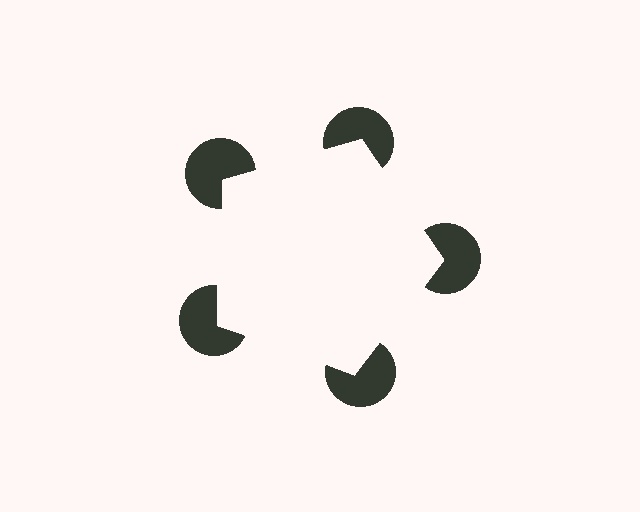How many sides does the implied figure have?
5 sides.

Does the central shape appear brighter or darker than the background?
It typically appears slightly brighter than the background, even though no actual brightness change is drawn.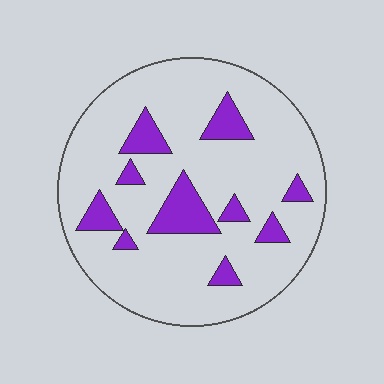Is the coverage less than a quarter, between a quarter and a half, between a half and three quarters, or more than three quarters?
Less than a quarter.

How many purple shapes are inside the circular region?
10.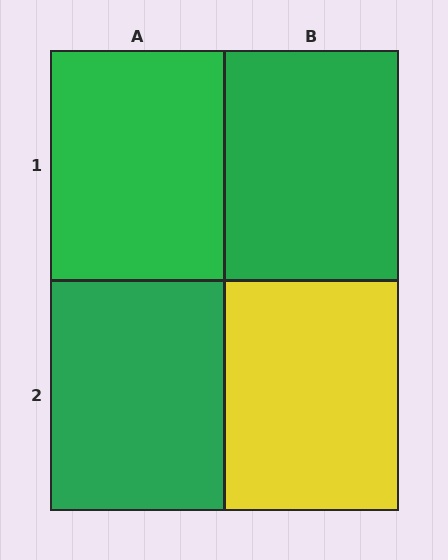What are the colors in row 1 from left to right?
Green, green.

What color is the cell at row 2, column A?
Green.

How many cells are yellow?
1 cell is yellow.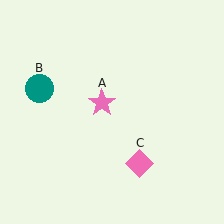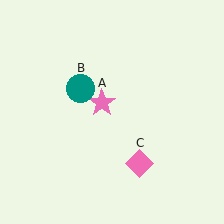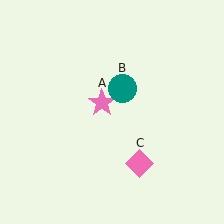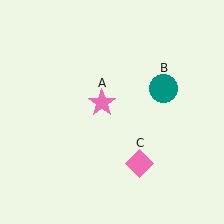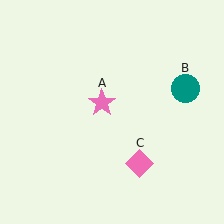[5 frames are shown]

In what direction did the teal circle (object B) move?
The teal circle (object B) moved right.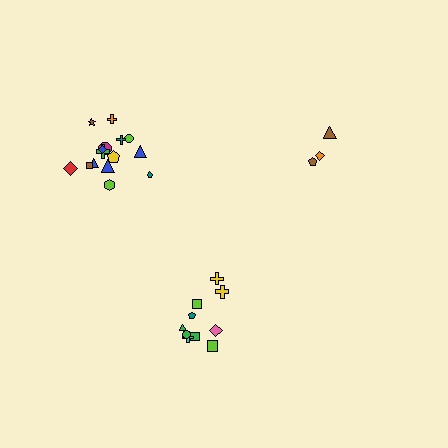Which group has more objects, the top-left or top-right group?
The top-left group.